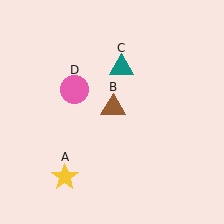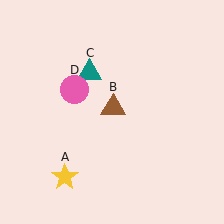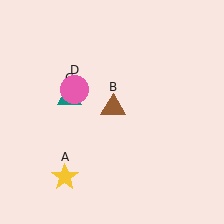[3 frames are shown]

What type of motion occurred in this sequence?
The teal triangle (object C) rotated counterclockwise around the center of the scene.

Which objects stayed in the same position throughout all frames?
Yellow star (object A) and brown triangle (object B) and pink circle (object D) remained stationary.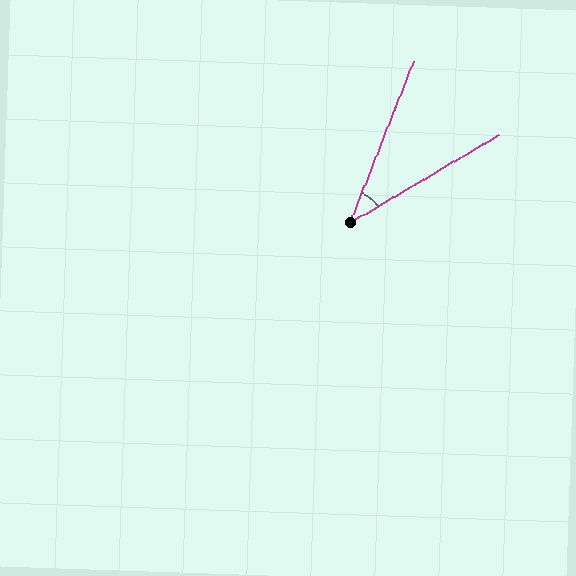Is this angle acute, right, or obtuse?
It is acute.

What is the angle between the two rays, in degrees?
Approximately 38 degrees.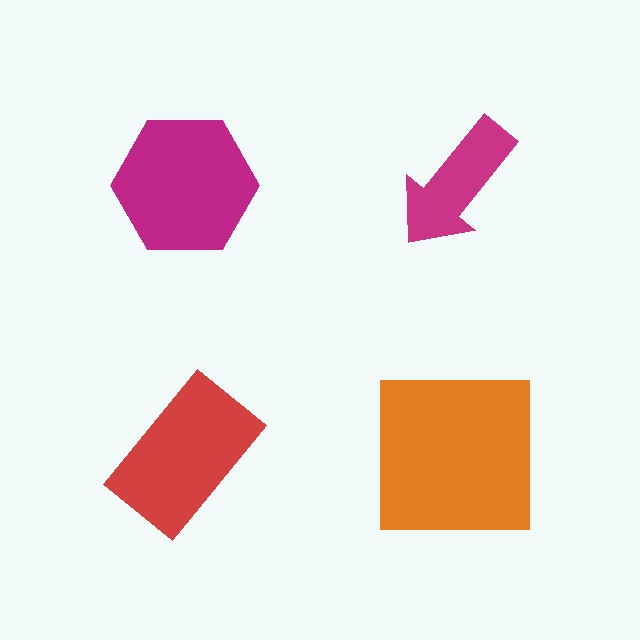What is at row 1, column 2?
A magenta arrow.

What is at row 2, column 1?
A red rectangle.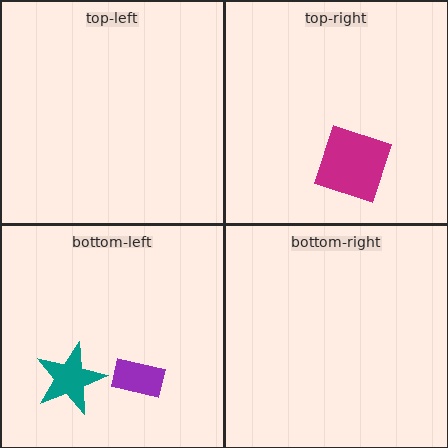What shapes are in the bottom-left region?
The teal star, the purple rectangle.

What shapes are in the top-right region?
The magenta square.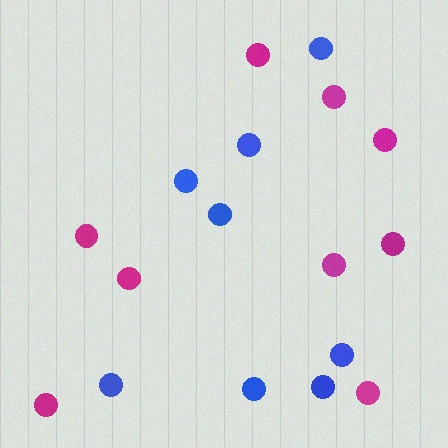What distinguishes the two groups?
There are 2 groups: one group of magenta circles (9) and one group of blue circles (8).